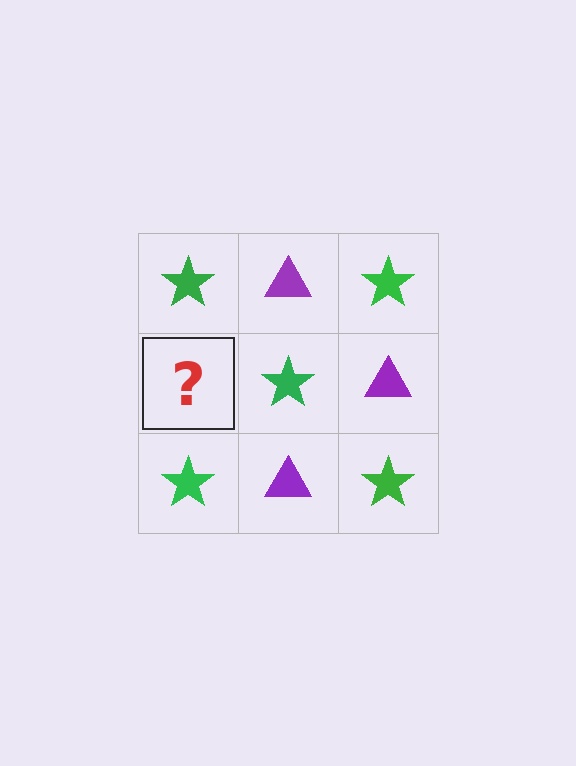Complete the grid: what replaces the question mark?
The question mark should be replaced with a purple triangle.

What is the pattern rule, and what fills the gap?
The rule is that it alternates green star and purple triangle in a checkerboard pattern. The gap should be filled with a purple triangle.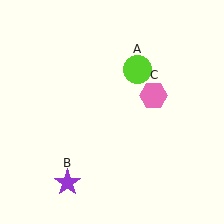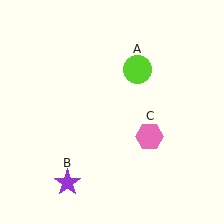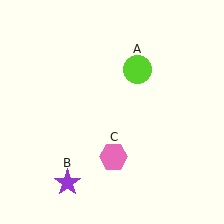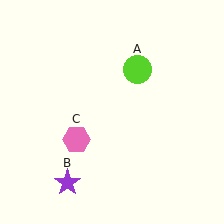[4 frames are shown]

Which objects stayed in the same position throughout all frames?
Lime circle (object A) and purple star (object B) remained stationary.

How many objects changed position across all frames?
1 object changed position: pink hexagon (object C).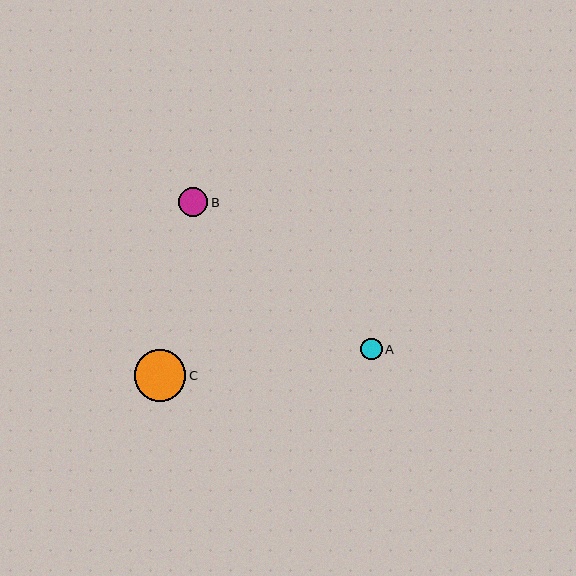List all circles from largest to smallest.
From largest to smallest: C, B, A.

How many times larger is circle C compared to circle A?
Circle C is approximately 2.4 times the size of circle A.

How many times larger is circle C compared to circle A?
Circle C is approximately 2.4 times the size of circle A.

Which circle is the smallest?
Circle A is the smallest with a size of approximately 22 pixels.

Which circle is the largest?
Circle C is the largest with a size of approximately 51 pixels.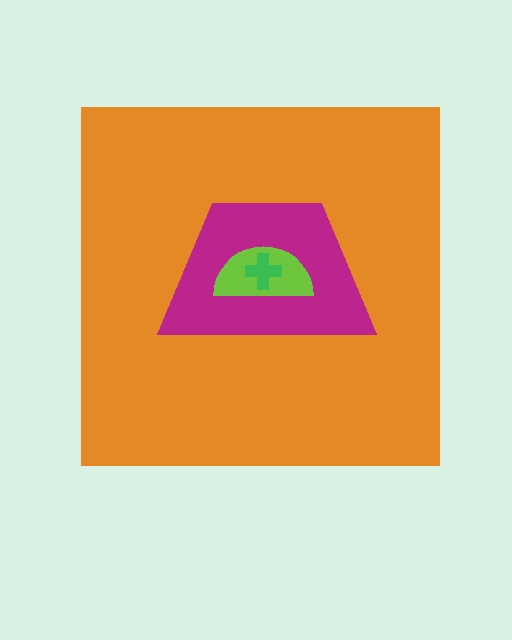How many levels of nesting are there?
4.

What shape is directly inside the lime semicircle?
The green cross.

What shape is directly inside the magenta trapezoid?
The lime semicircle.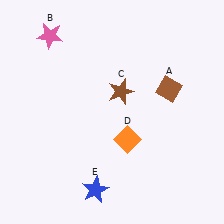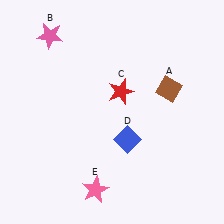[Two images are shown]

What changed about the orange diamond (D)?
In Image 1, D is orange. In Image 2, it changed to blue.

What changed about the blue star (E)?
In Image 1, E is blue. In Image 2, it changed to pink.